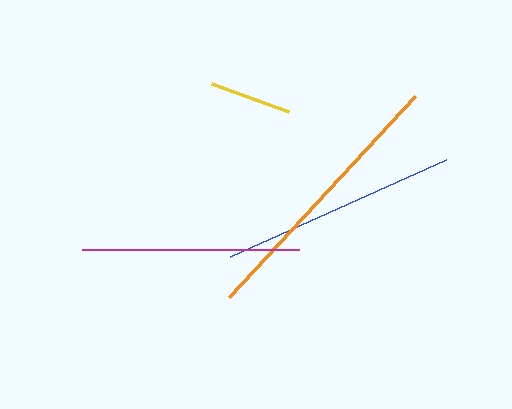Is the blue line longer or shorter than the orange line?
The orange line is longer than the blue line.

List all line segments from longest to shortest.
From longest to shortest: orange, blue, magenta, yellow.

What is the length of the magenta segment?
The magenta segment is approximately 217 pixels long.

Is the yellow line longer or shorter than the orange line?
The orange line is longer than the yellow line.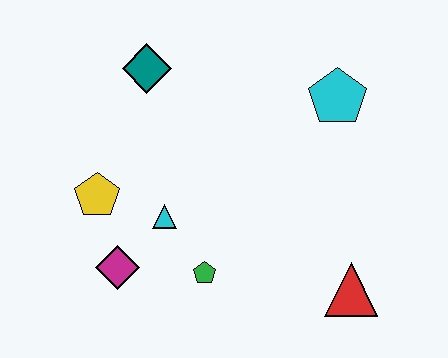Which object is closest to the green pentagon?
The cyan triangle is closest to the green pentagon.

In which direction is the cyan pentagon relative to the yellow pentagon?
The cyan pentagon is to the right of the yellow pentagon.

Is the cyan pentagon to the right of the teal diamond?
Yes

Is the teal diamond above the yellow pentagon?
Yes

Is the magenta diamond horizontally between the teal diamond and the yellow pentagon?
Yes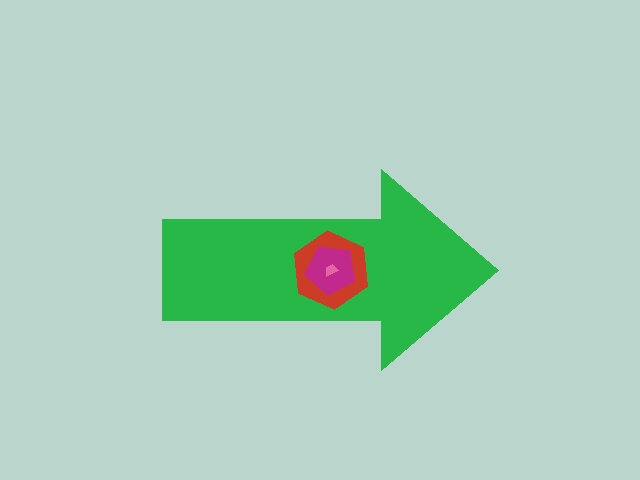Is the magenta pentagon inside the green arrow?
Yes.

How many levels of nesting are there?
4.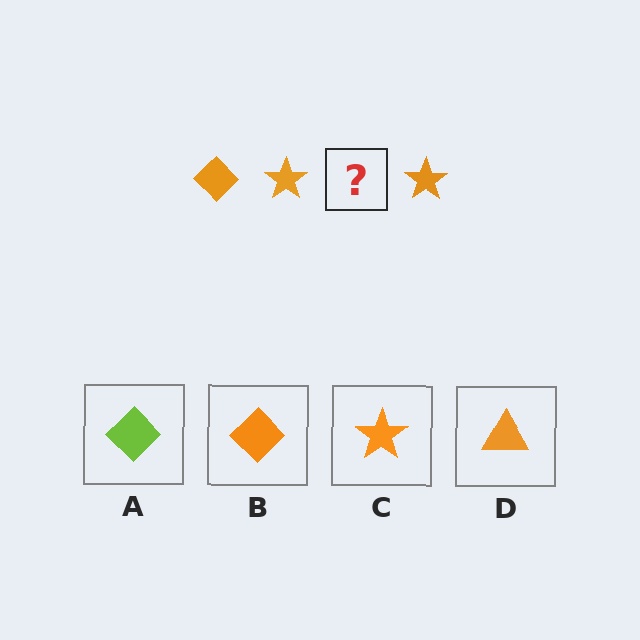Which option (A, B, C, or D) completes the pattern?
B.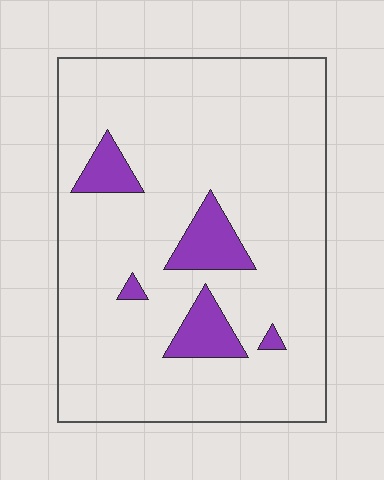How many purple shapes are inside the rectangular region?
5.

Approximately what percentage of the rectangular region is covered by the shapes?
Approximately 10%.